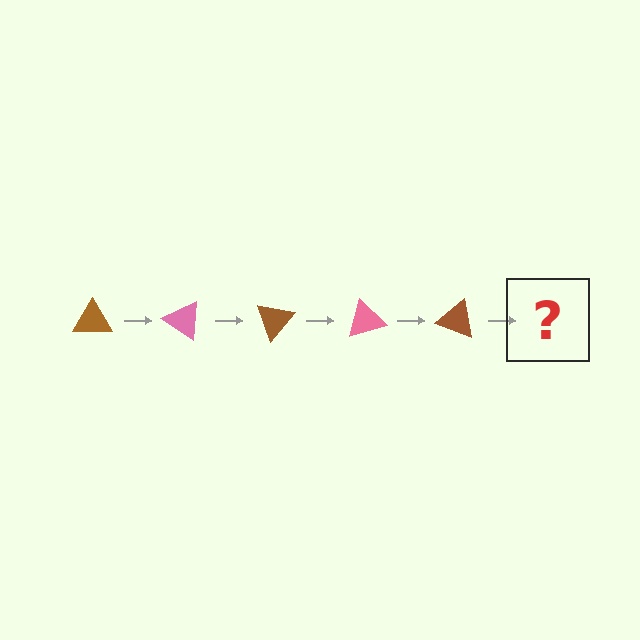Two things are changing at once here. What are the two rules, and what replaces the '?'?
The two rules are that it rotates 35 degrees each step and the color cycles through brown and pink. The '?' should be a pink triangle, rotated 175 degrees from the start.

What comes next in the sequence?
The next element should be a pink triangle, rotated 175 degrees from the start.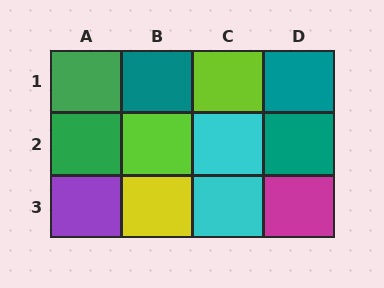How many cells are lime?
2 cells are lime.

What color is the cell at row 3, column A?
Purple.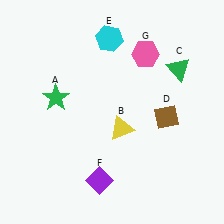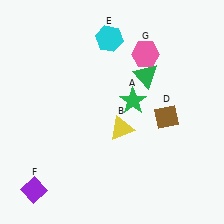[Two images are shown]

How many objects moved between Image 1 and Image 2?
3 objects moved between the two images.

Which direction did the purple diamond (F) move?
The purple diamond (F) moved left.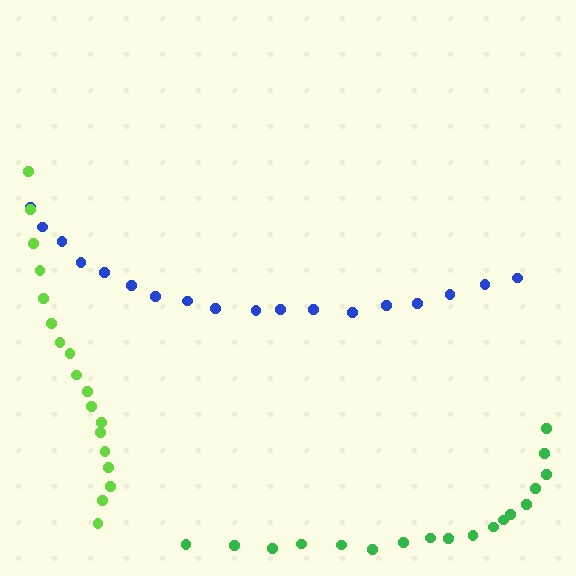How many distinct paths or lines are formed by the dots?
There are 3 distinct paths.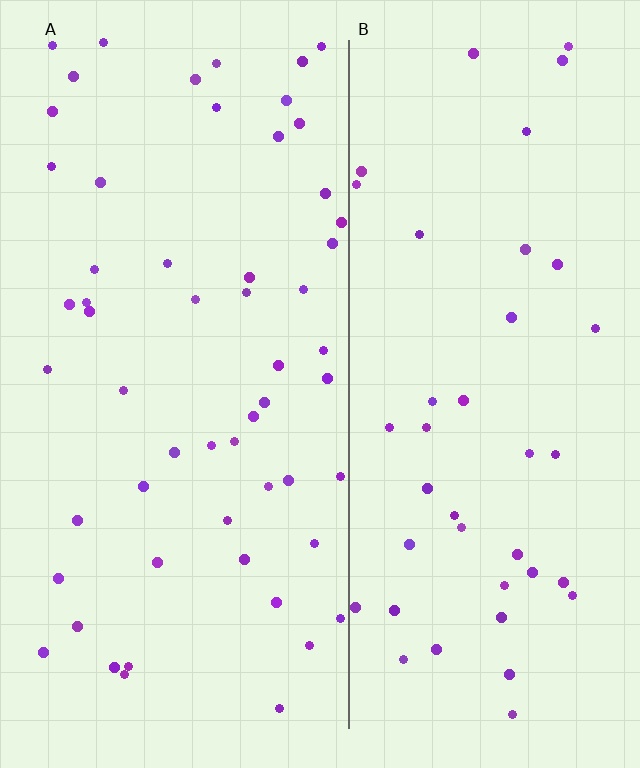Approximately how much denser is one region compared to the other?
Approximately 1.4× — region A over region B.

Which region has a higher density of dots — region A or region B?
A (the left).